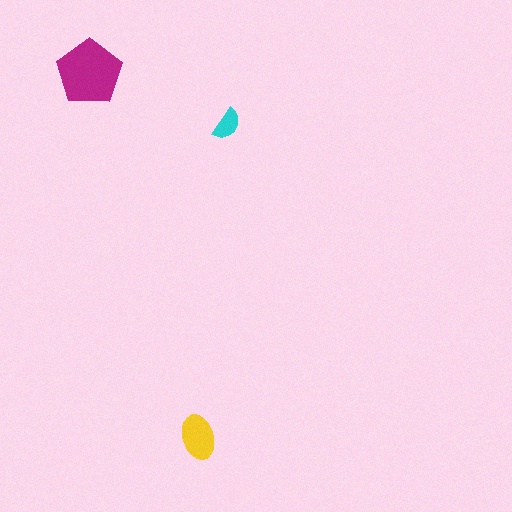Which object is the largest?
The magenta pentagon.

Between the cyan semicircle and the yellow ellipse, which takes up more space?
The yellow ellipse.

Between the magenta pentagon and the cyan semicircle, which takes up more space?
The magenta pentagon.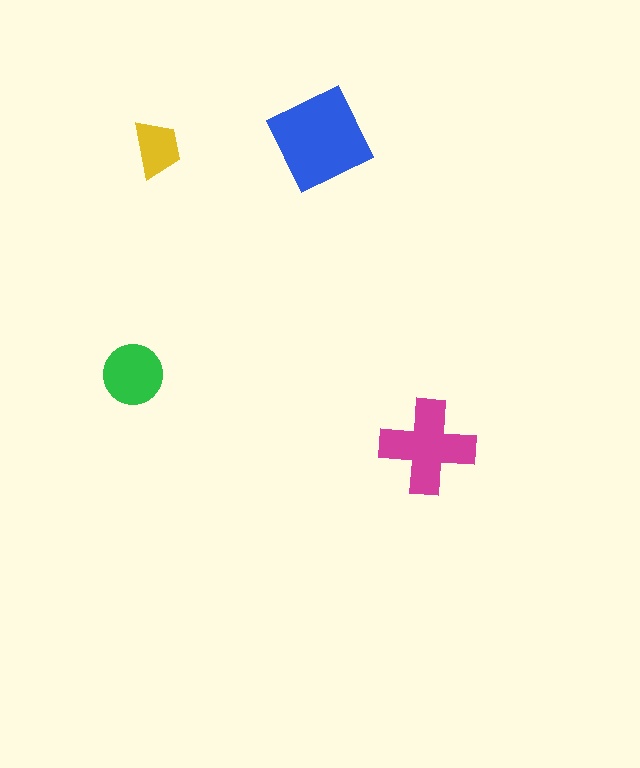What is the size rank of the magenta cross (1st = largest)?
2nd.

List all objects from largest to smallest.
The blue diamond, the magenta cross, the green circle, the yellow trapezoid.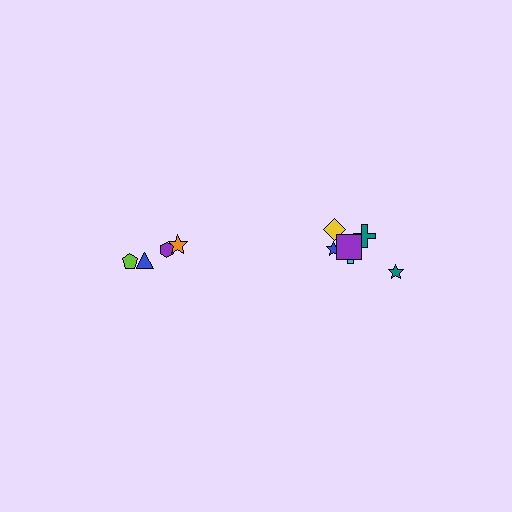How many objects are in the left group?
There are 4 objects.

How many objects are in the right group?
There are 6 objects.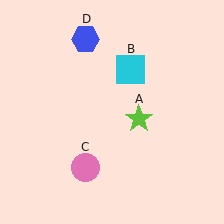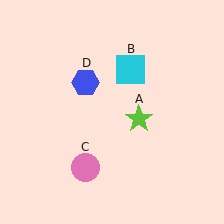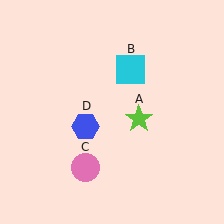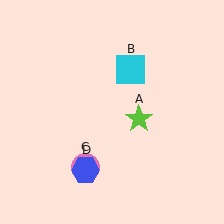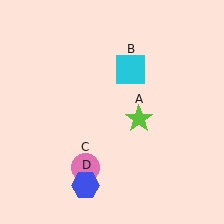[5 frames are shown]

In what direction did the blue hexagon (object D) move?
The blue hexagon (object D) moved down.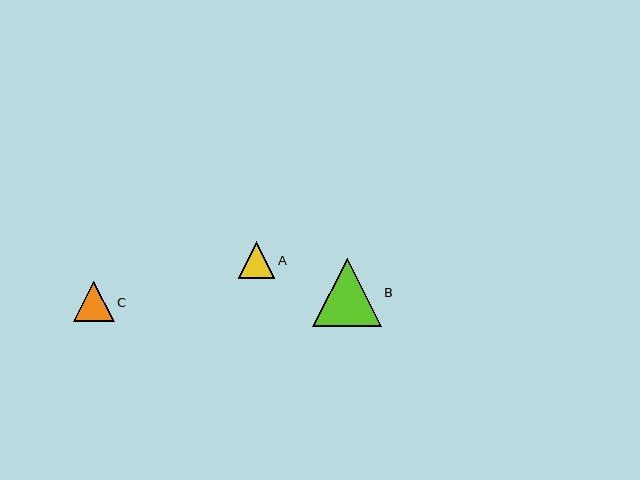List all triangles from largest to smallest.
From largest to smallest: B, C, A.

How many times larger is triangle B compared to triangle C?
Triangle B is approximately 1.7 times the size of triangle C.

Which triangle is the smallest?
Triangle A is the smallest with a size of approximately 36 pixels.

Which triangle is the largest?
Triangle B is the largest with a size of approximately 68 pixels.